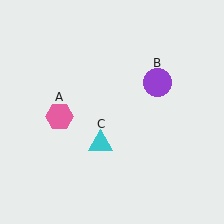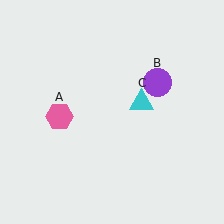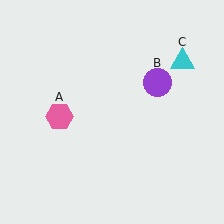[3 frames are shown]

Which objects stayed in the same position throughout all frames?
Pink hexagon (object A) and purple circle (object B) remained stationary.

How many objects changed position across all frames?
1 object changed position: cyan triangle (object C).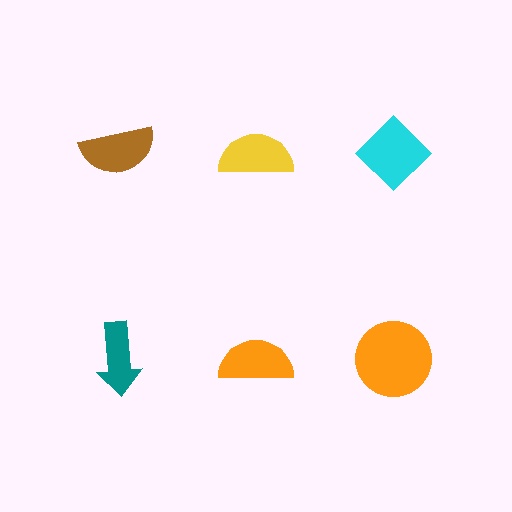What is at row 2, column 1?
A teal arrow.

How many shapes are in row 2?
3 shapes.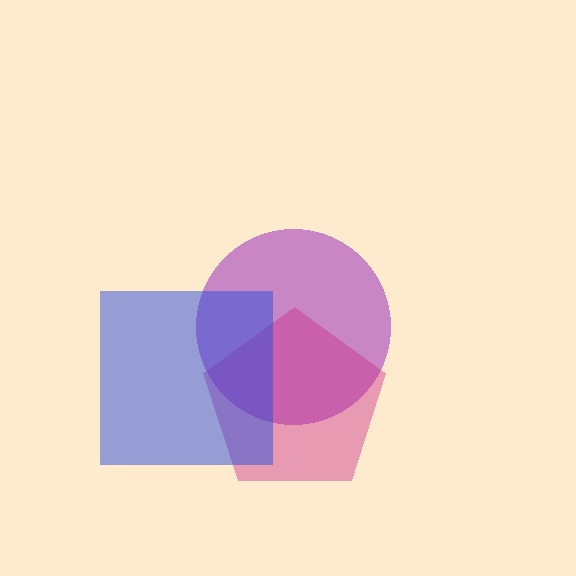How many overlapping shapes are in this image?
There are 3 overlapping shapes in the image.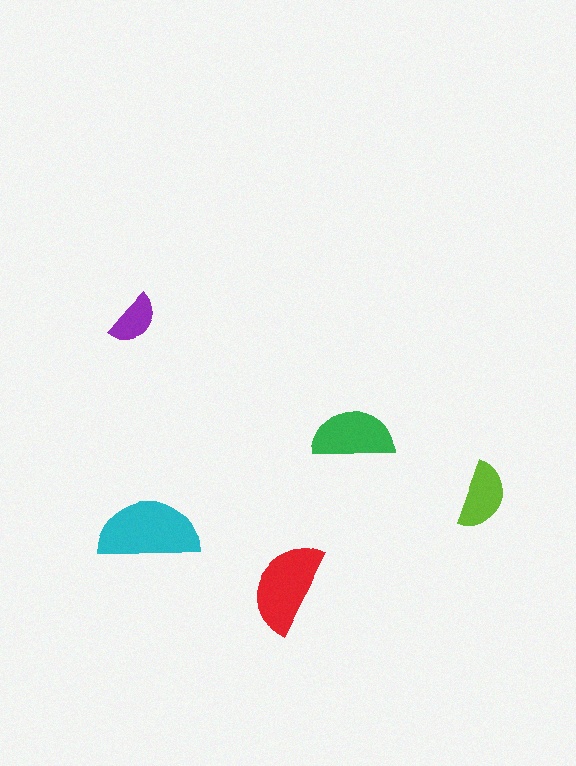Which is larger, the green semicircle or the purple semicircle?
The green one.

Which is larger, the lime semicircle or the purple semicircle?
The lime one.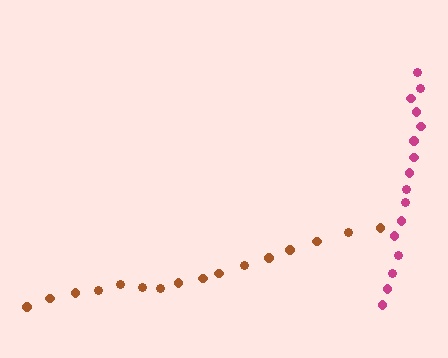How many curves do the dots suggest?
There are 2 distinct paths.